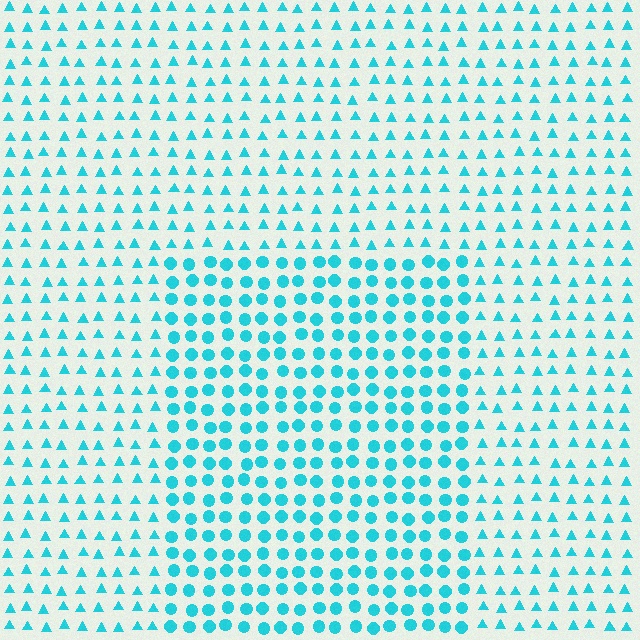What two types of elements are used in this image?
The image uses circles inside the rectangle region and triangles outside it.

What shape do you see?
I see a rectangle.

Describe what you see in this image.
The image is filled with small cyan elements arranged in a uniform grid. A rectangle-shaped region contains circles, while the surrounding area contains triangles. The boundary is defined purely by the change in element shape.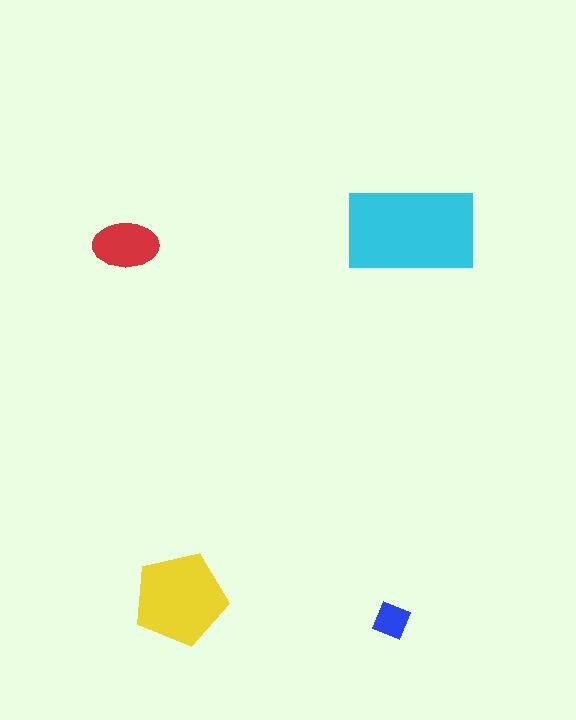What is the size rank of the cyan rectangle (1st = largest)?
1st.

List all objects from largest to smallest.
The cyan rectangle, the yellow pentagon, the red ellipse, the blue diamond.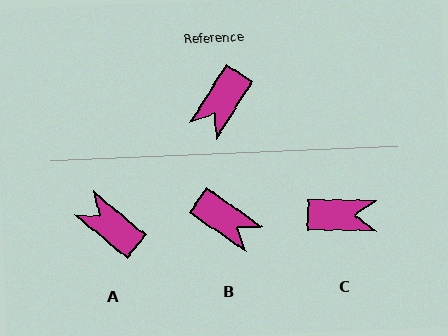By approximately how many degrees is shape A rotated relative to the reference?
Approximately 98 degrees clockwise.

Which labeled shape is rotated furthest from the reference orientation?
C, about 121 degrees away.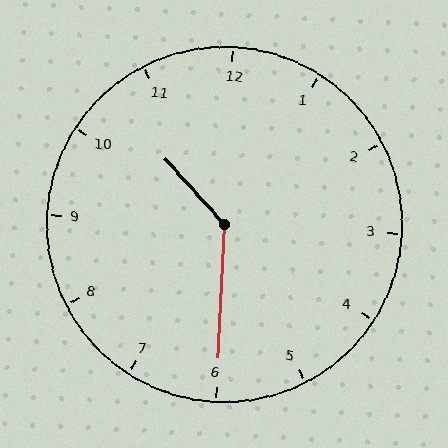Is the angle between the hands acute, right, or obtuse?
It is obtuse.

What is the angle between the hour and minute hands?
Approximately 135 degrees.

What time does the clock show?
10:30.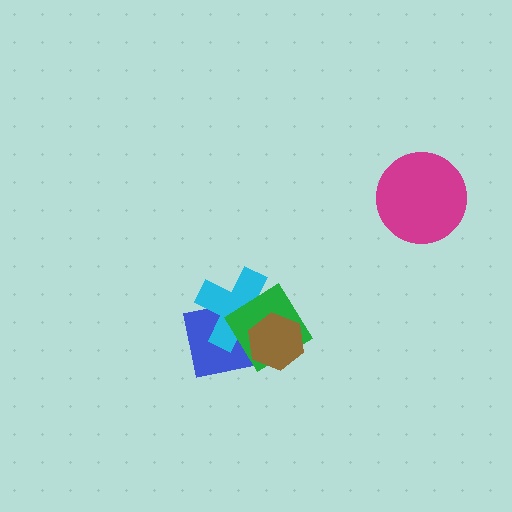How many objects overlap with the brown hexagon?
3 objects overlap with the brown hexagon.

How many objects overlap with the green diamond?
3 objects overlap with the green diamond.